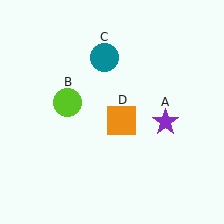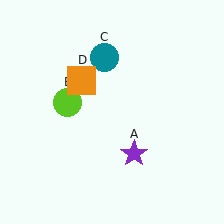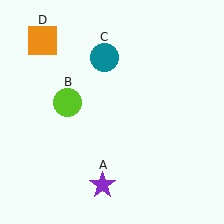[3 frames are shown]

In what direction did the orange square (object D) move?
The orange square (object D) moved up and to the left.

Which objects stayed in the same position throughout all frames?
Lime circle (object B) and teal circle (object C) remained stationary.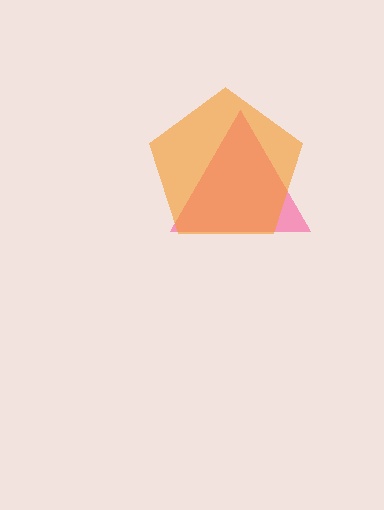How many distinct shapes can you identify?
There are 2 distinct shapes: a pink triangle, an orange pentagon.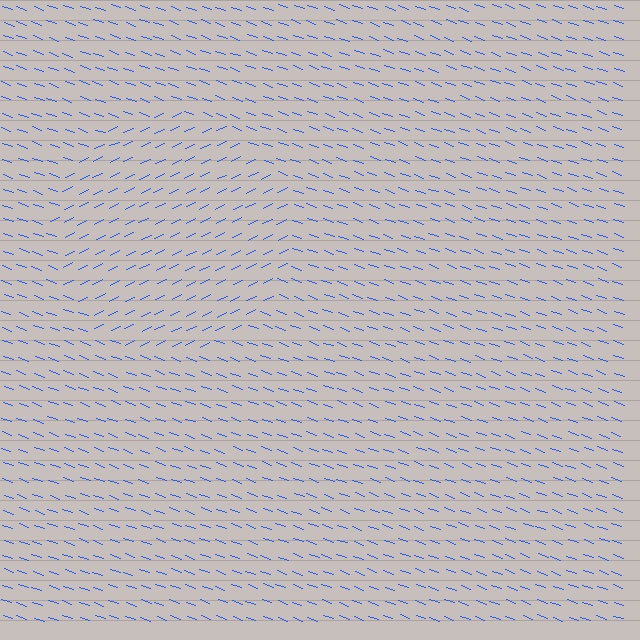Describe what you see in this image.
The image is filled with small blue line segments. A circle region in the image has lines oriented differently from the surrounding lines, creating a visible texture boundary.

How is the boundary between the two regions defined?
The boundary is defined purely by a change in line orientation (approximately 45 degrees difference). All lines are the same color and thickness.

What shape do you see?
I see a circle.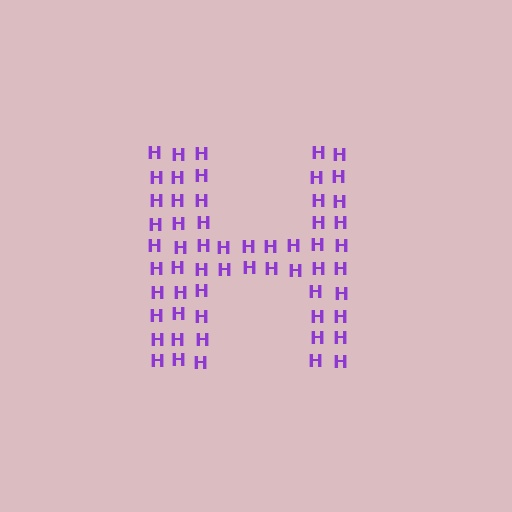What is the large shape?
The large shape is the letter H.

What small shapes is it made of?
It is made of small letter H's.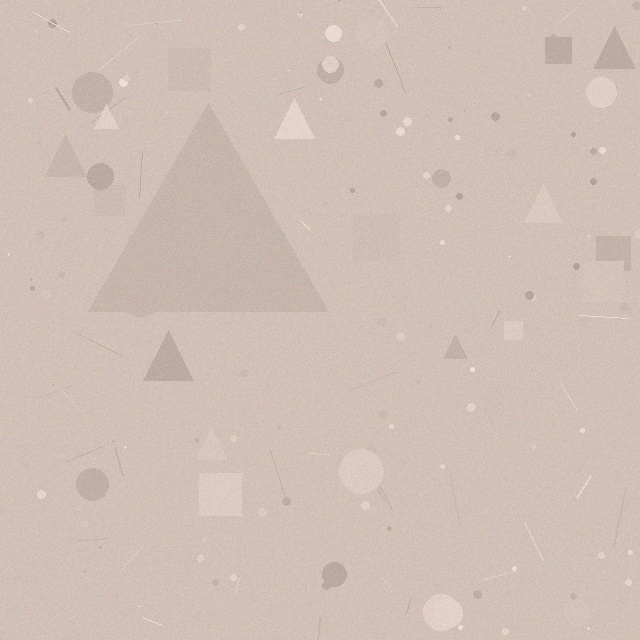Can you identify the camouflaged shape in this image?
The camouflaged shape is a triangle.